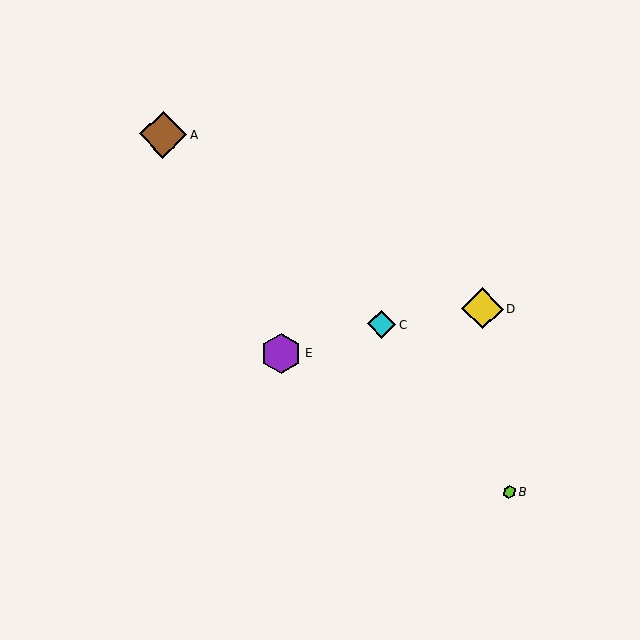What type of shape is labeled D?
Shape D is a yellow diamond.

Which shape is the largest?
The brown diamond (labeled A) is the largest.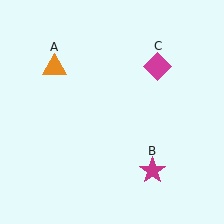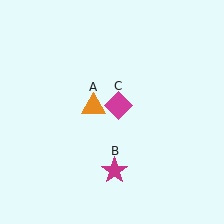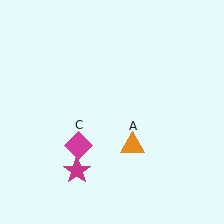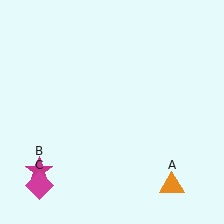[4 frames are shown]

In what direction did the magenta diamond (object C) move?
The magenta diamond (object C) moved down and to the left.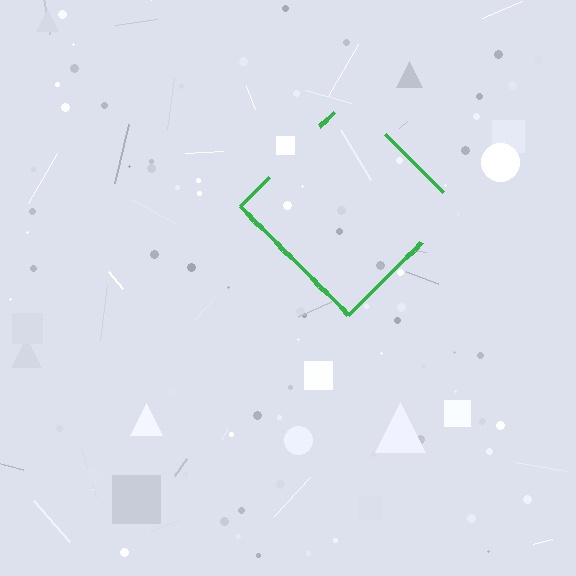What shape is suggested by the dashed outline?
The dashed outline suggests a diamond.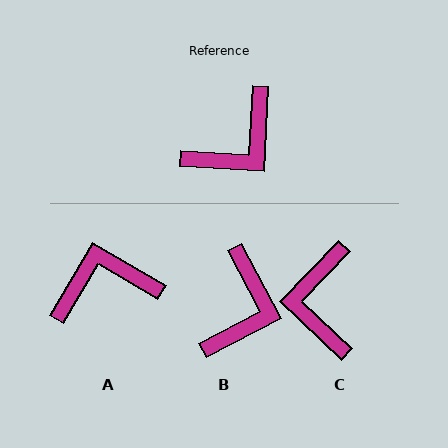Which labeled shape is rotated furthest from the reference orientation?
A, about 153 degrees away.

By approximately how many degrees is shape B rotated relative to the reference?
Approximately 31 degrees counter-clockwise.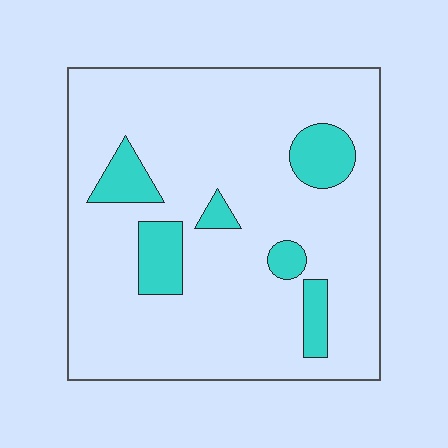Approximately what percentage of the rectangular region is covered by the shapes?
Approximately 15%.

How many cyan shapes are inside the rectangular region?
6.